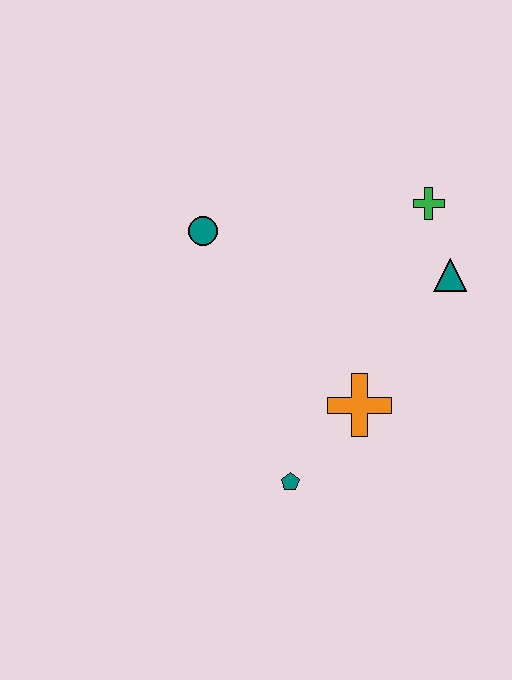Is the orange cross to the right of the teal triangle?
No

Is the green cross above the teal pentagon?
Yes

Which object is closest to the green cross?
The teal triangle is closest to the green cross.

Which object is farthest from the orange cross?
The teal circle is farthest from the orange cross.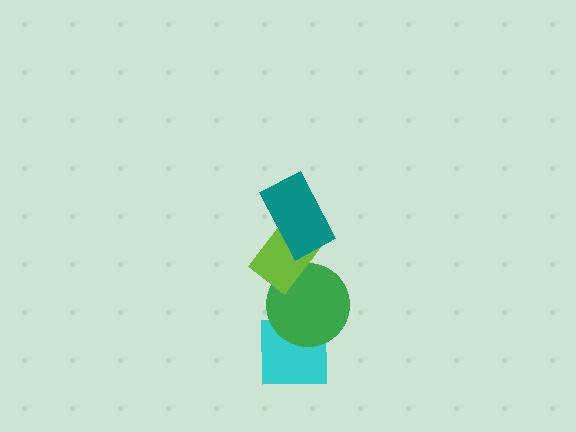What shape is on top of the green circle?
The lime rectangle is on top of the green circle.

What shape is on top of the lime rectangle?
The teal rectangle is on top of the lime rectangle.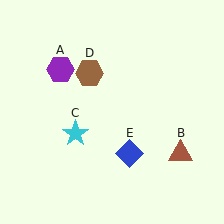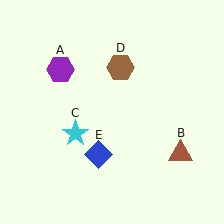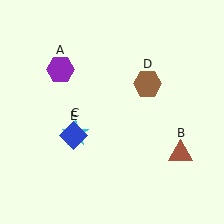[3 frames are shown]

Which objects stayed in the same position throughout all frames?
Purple hexagon (object A) and brown triangle (object B) and cyan star (object C) remained stationary.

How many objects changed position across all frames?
2 objects changed position: brown hexagon (object D), blue diamond (object E).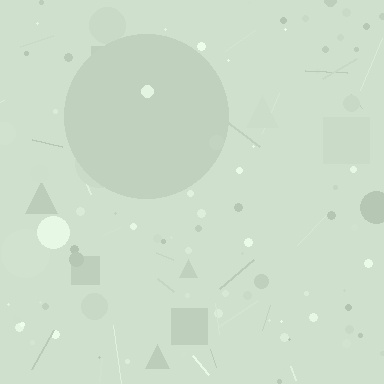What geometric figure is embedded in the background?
A circle is embedded in the background.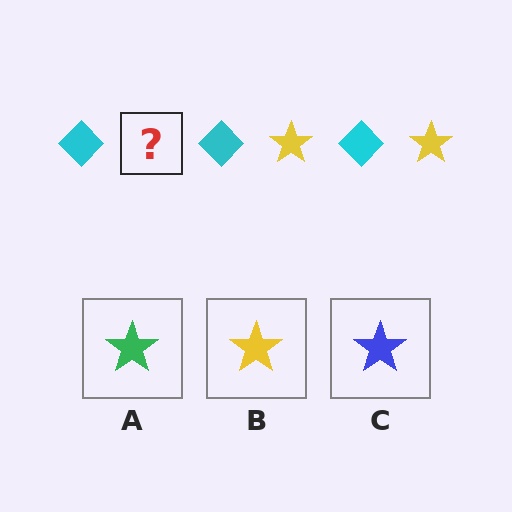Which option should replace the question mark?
Option B.